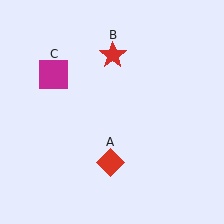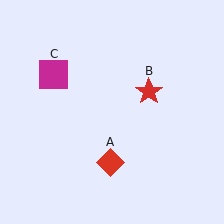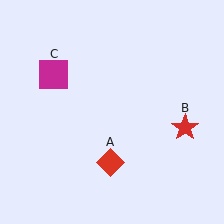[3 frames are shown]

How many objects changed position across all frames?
1 object changed position: red star (object B).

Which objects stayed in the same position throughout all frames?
Red diamond (object A) and magenta square (object C) remained stationary.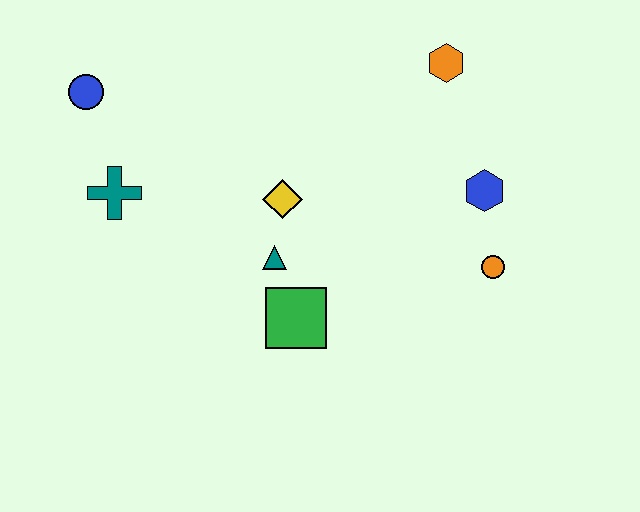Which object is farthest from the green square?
The blue circle is farthest from the green square.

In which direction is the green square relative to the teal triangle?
The green square is below the teal triangle.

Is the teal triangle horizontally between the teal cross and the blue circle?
No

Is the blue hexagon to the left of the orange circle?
Yes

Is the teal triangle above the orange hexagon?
No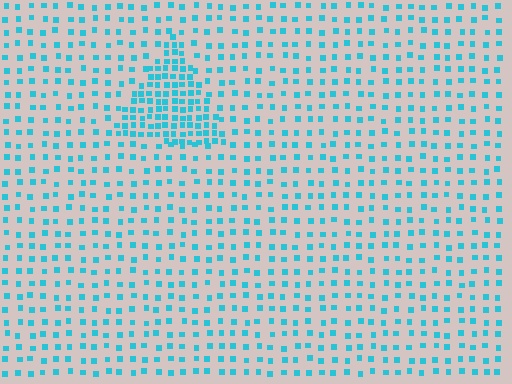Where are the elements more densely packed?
The elements are more densely packed inside the triangle boundary.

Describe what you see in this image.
The image contains small cyan elements arranged at two different densities. A triangle-shaped region is visible where the elements are more densely packed than the surrounding area.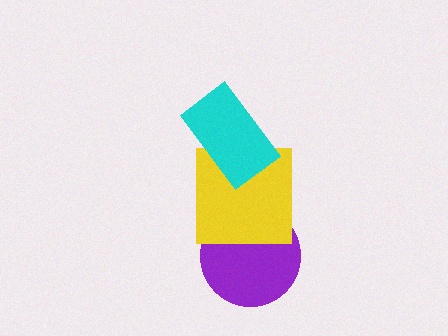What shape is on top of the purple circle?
The yellow square is on top of the purple circle.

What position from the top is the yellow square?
The yellow square is 2nd from the top.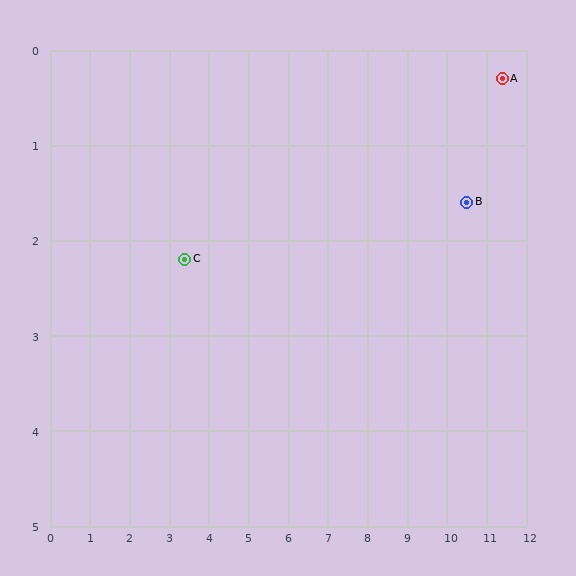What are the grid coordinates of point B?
Point B is at approximately (10.5, 1.6).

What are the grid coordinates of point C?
Point C is at approximately (3.4, 2.2).